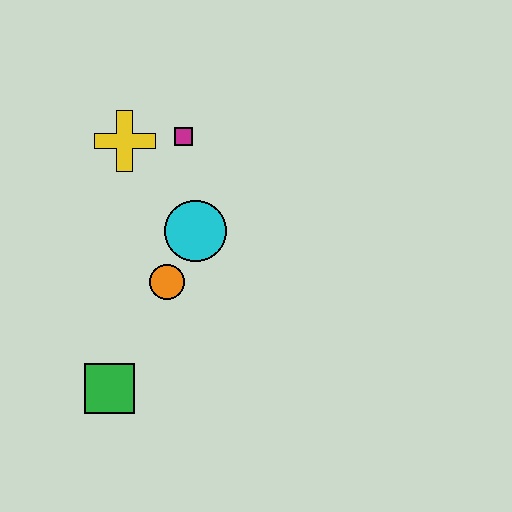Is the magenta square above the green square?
Yes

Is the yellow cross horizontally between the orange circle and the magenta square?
No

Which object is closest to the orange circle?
The cyan circle is closest to the orange circle.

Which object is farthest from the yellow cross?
The green square is farthest from the yellow cross.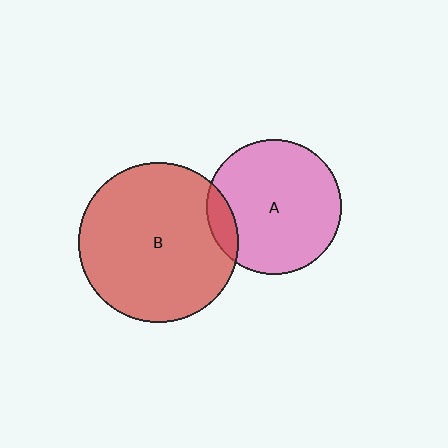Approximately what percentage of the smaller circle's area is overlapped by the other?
Approximately 10%.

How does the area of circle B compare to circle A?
Approximately 1.4 times.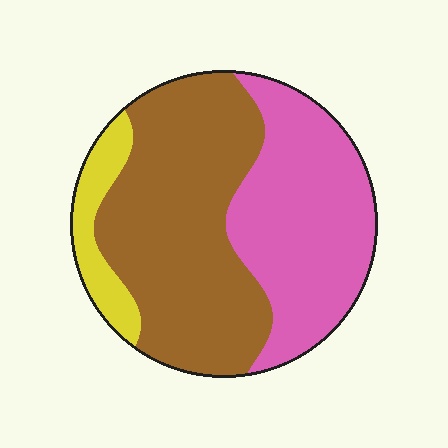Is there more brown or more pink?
Brown.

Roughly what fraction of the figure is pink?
Pink covers around 40% of the figure.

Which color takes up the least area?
Yellow, at roughly 10%.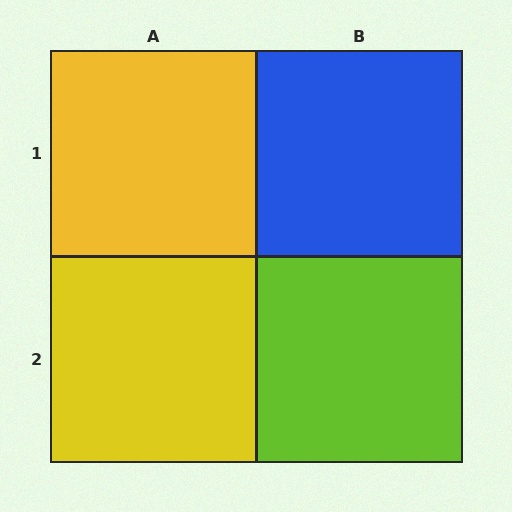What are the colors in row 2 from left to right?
Yellow, lime.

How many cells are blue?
1 cell is blue.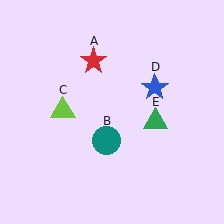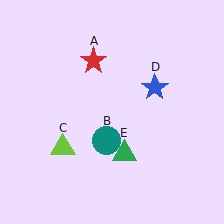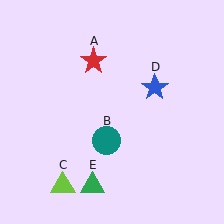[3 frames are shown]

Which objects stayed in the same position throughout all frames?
Red star (object A) and teal circle (object B) and blue star (object D) remained stationary.